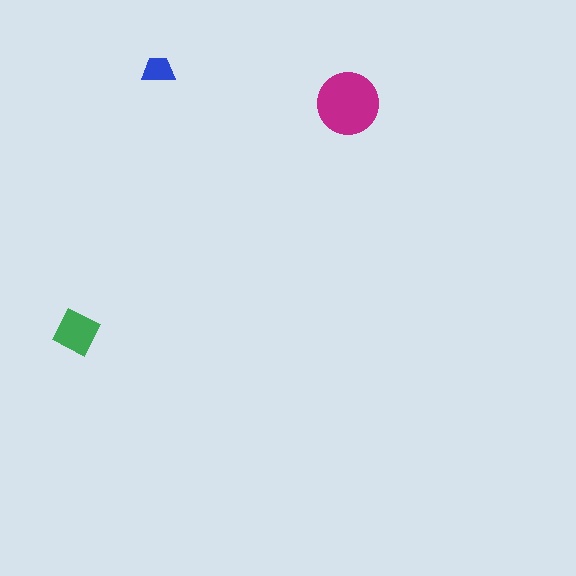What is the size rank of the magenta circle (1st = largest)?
1st.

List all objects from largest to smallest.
The magenta circle, the green diamond, the blue trapezoid.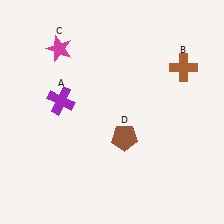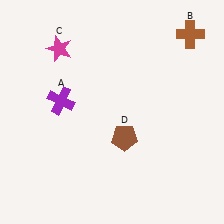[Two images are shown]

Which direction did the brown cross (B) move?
The brown cross (B) moved up.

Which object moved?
The brown cross (B) moved up.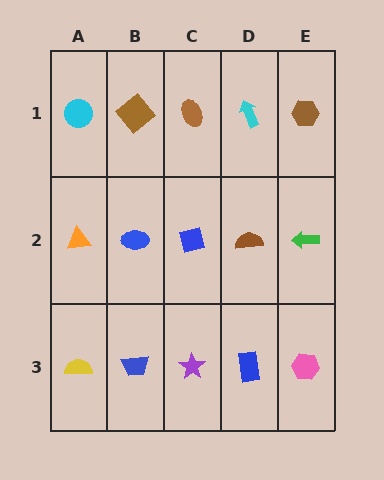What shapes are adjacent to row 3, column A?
An orange triangle (row 2, column A), a blue trapezoid (row 3, column B).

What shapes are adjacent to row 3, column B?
A blue ellipse (row 2, column B), a yellow semicircle (row 3, column A), a purple star (row 3, column C).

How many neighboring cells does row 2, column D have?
4.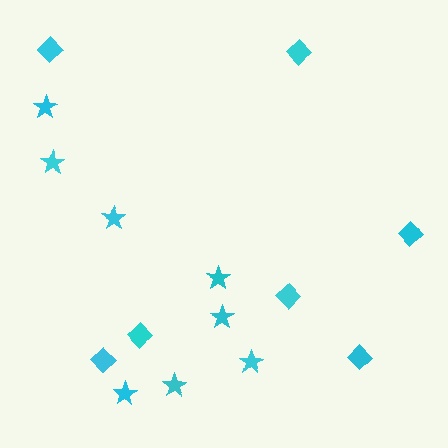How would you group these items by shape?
There are 2 groups: one group of diamonds (7) and one group of stars (8).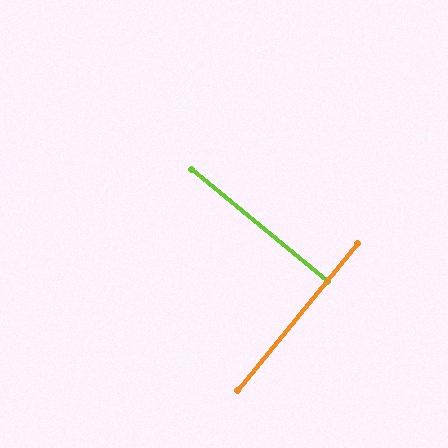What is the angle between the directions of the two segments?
Approximately 90 degrees.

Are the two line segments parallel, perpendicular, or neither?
Perpendicular — they meet at approximately 90°.